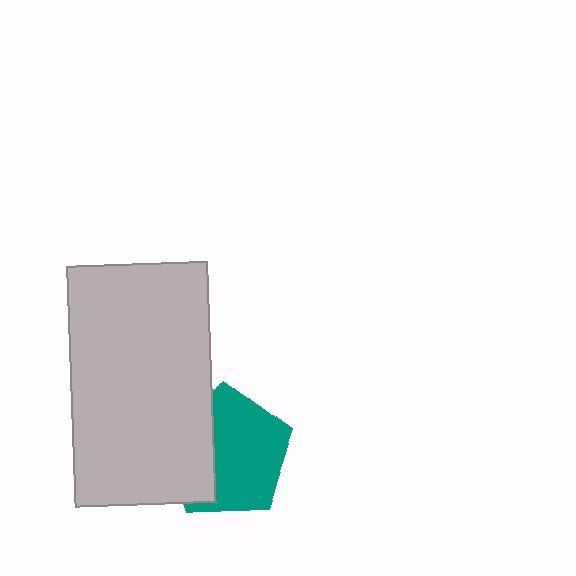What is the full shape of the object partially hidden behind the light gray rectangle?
The partially hidden object is a teal pentagon.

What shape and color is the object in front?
The object in front is a light gray rectangle.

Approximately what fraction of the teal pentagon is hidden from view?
Roughly 36% of the teal pentagon is hidden behind the light gray rectangle.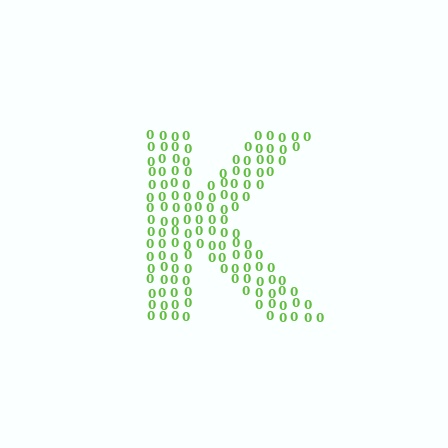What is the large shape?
The large shape is the letter K.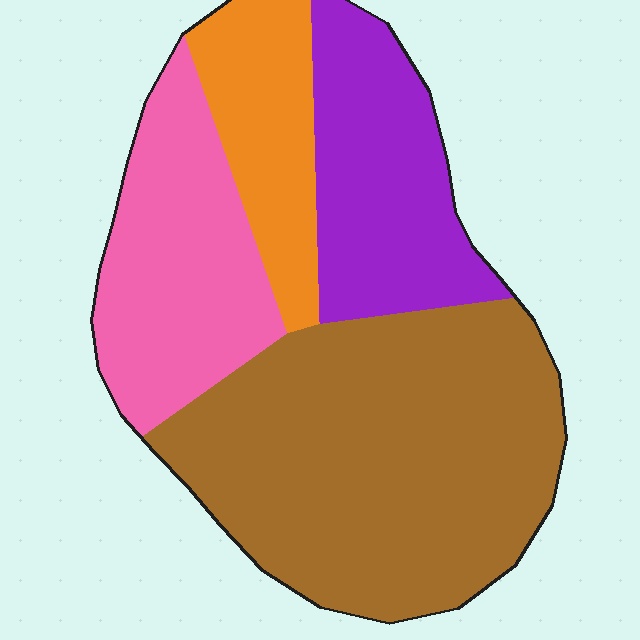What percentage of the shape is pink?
Pink takes up about one fifth (1/5) of the shape.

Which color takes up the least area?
Orange, at roughly 15%.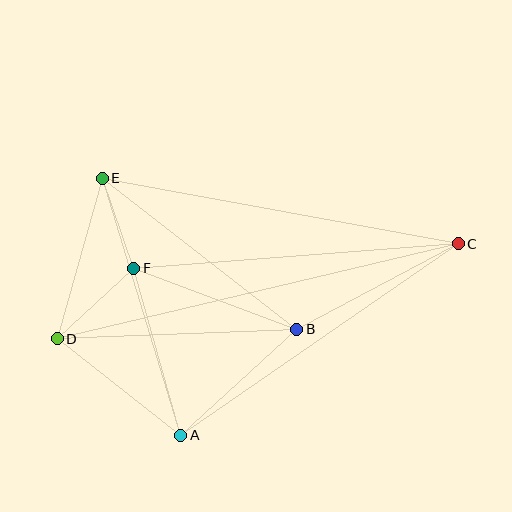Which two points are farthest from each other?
Points C and D are farthest from each other.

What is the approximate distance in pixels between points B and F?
The distance between B and F is approximately 174 pixels.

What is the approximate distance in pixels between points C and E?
The distance between C and E is approximately 362 pixels.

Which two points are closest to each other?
Points E and F are closest to each other.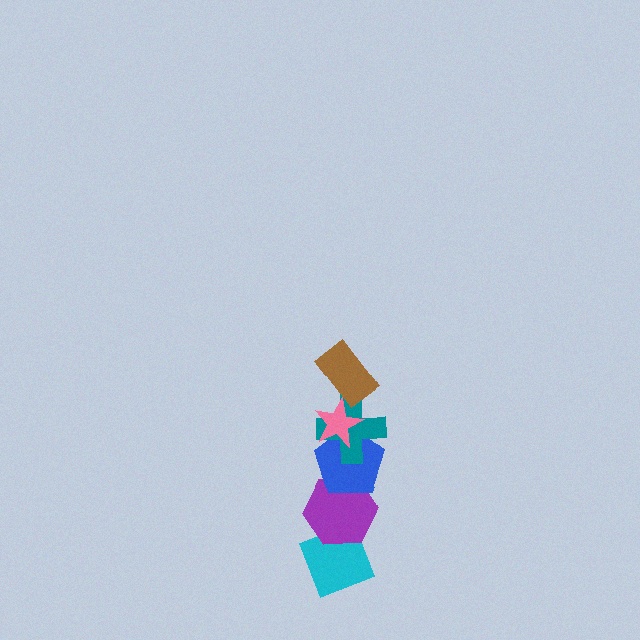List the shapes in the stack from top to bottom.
From top to bottom: the brown rectangle, the pink star, the teal cross, the blue pentagon, the purple hexagon, the cyan diamond.